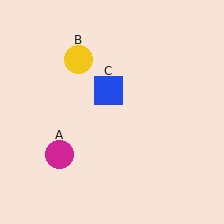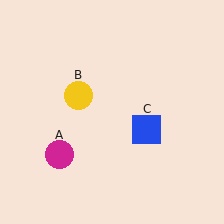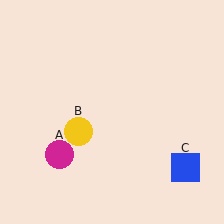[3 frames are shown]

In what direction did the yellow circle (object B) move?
The yellow circle (object B) moved down.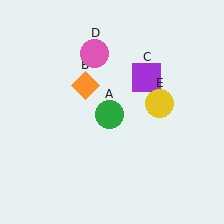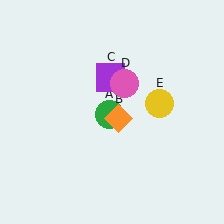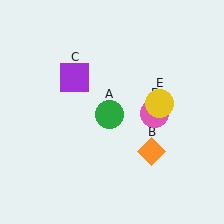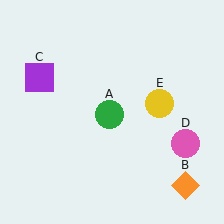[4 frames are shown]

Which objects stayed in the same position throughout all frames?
Green circle (object A) and yellow circle (object E) remained stationary.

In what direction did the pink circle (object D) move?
The pink circle (object D) moved down and to the right.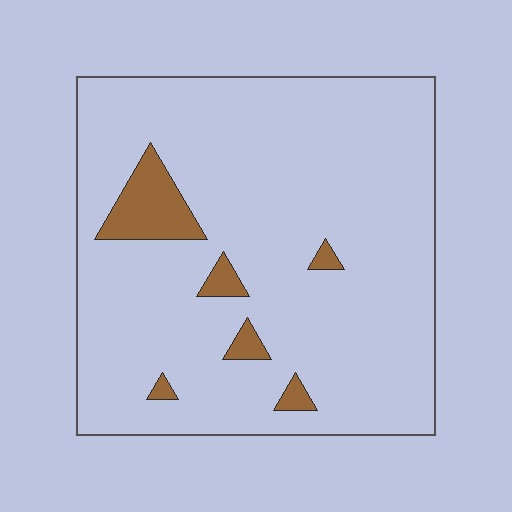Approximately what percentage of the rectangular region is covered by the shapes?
Approximately 10%.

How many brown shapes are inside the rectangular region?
6.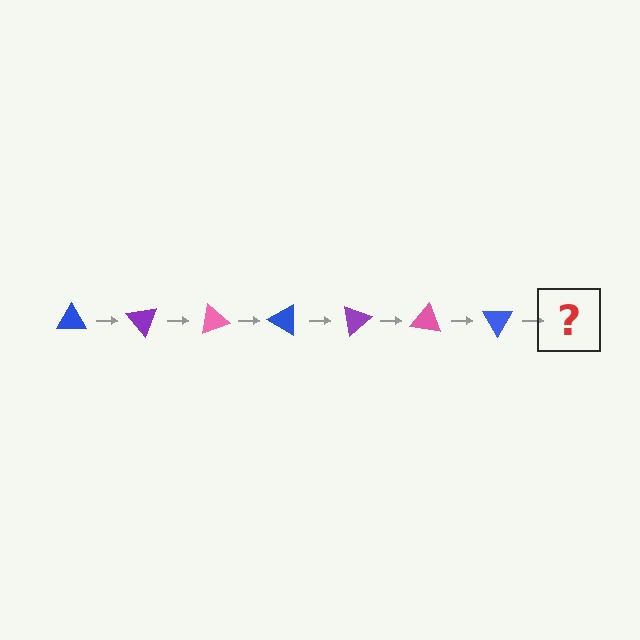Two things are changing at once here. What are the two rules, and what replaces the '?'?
The two rules are that it rotates 50 degrees each step and the color cycles through blue, purple, and pink. The '?' should be a purple triangle, rotated 350 degrees from the start.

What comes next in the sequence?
The next element should be a purple triangle, rotated 350 degrees from the start.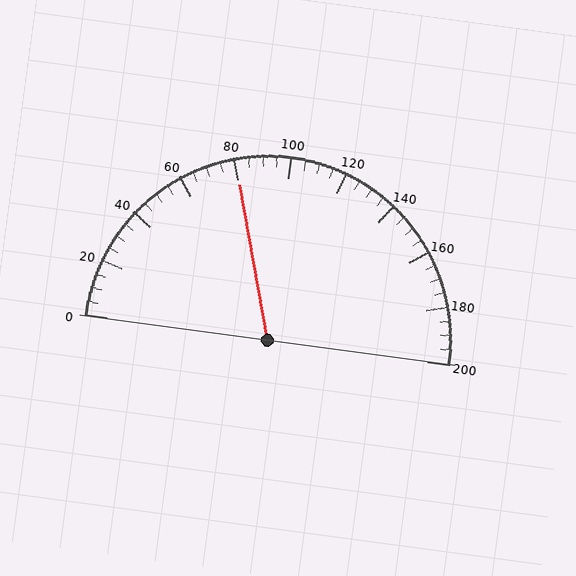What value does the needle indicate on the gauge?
The needle indicates approximately 80.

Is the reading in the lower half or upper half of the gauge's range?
The reading is in the lower half of the range (0 to 200).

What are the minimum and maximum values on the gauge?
The gauge ranges from 0 to 200.